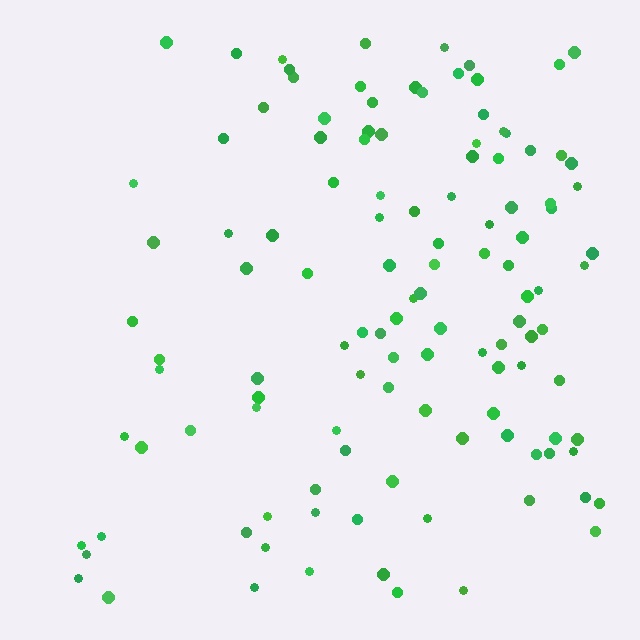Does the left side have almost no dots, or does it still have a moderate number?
Still a moderate number, just noticeably fewer than the right.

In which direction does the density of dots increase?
From left to right, with the right side densest.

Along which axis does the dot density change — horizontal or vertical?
Horizontal.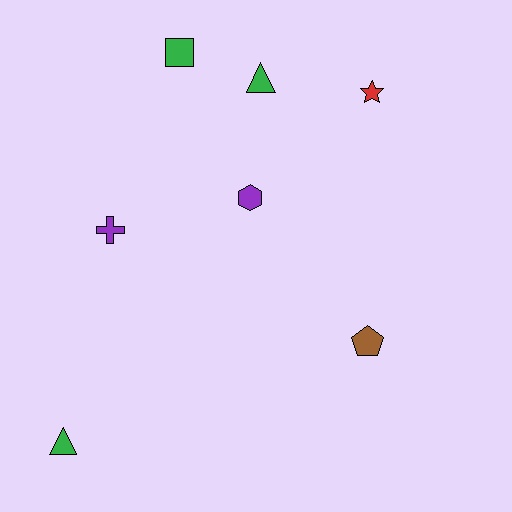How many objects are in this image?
There are 7 objects.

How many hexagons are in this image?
There is 1 hexagon.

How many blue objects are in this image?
There are no blue objects.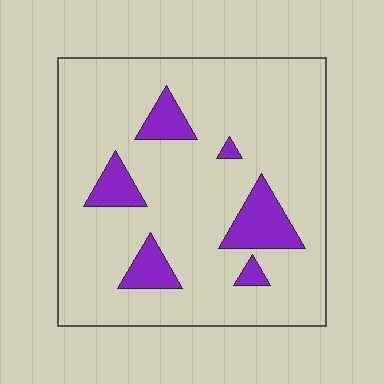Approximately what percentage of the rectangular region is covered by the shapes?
Approximately 15%.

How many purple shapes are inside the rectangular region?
6.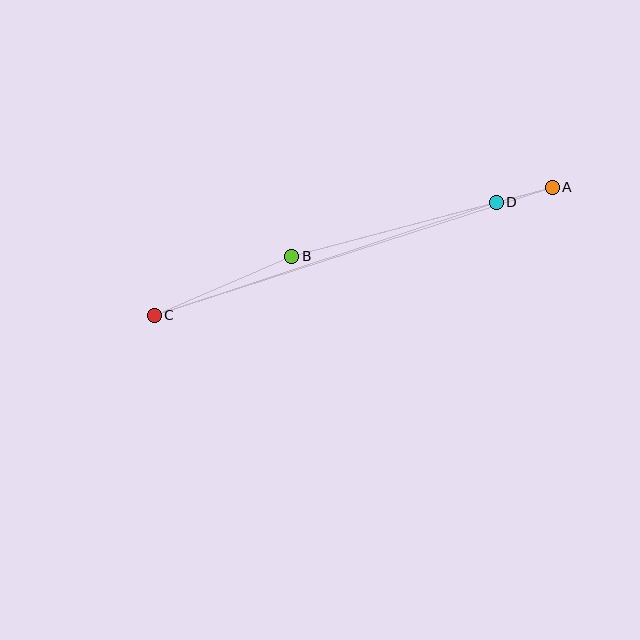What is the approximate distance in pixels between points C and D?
The distance between C and D is approximately 360 pixels.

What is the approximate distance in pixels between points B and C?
The distance between B and C is approximately 150 pixels.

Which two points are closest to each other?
Points A and D are closest to each other.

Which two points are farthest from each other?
Points A and C are farthest from each other.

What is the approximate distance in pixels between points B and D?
The distance between B and D is approximately 211 pixels.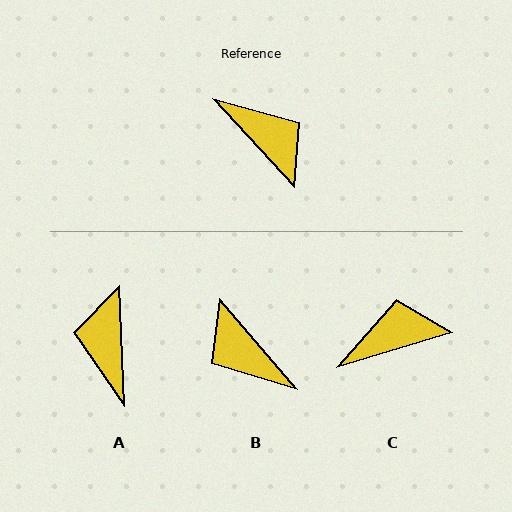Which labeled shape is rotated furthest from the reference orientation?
B, about 178 degrees away.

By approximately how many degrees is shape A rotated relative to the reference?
Approximately 140 degrees counter-clockwise.